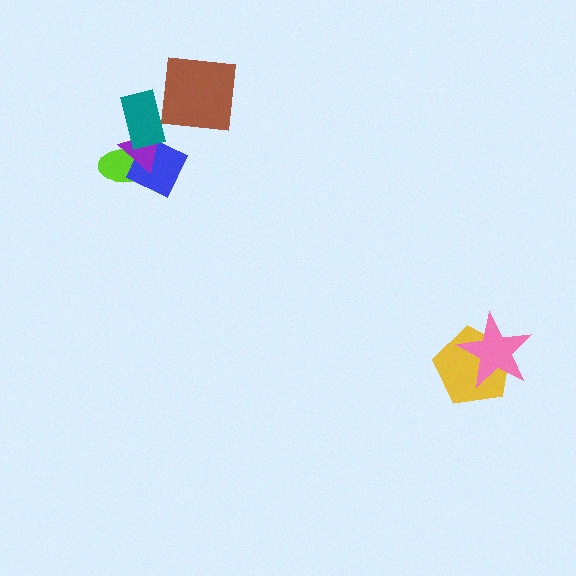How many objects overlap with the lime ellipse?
2 objects overlap with the lime ellipse.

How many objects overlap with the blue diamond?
3 objects overlap with the blue diamond.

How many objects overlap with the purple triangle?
3 objects overlap with the purple triangle.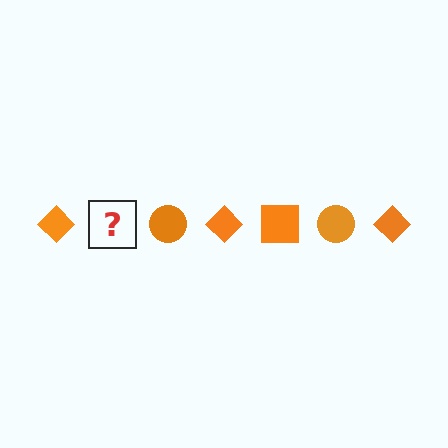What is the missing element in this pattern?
The missing element is an orange square.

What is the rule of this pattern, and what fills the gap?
The rule is that the pattern cycles through diamond, square, circle shapes in orange. The gap should be filled with an orange square.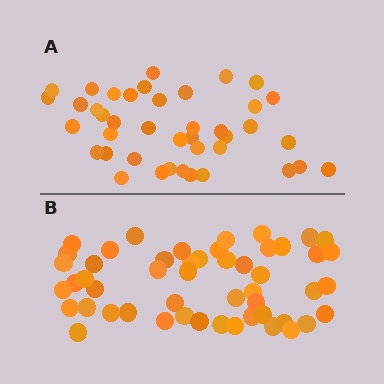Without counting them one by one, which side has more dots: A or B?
Region B (the bottom region) has more dots.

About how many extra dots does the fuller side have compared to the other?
Region B has roughly 10 or so more dots than region A.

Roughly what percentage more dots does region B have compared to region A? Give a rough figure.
About 25% more.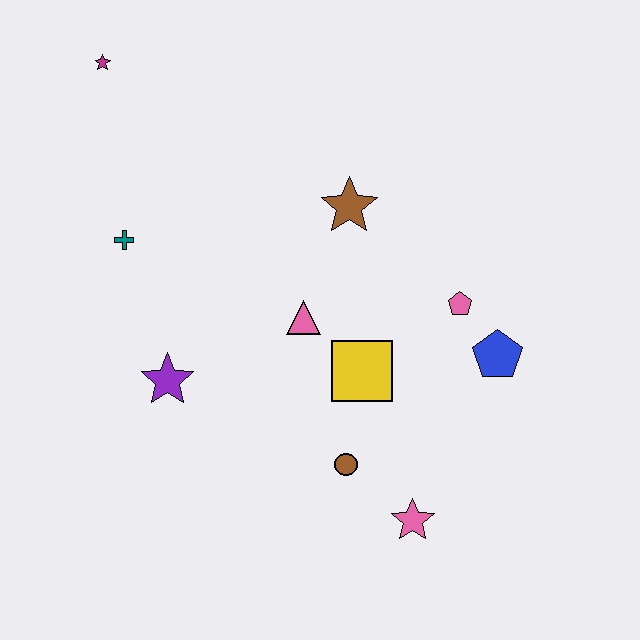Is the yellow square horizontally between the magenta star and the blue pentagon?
Yes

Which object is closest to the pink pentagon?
The blue pentagon is closest to the pink pentagon.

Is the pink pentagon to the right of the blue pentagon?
No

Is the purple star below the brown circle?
No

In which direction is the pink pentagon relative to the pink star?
The pink pentagon is above the pink star.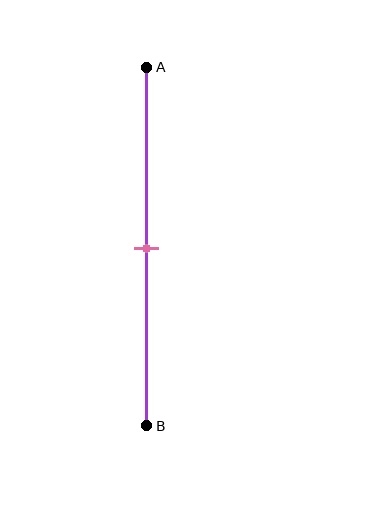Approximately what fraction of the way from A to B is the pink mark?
The pink mark is approximately 50% of the way from A to B.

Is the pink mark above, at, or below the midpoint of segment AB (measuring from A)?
The pink mark is approximately at the midpoint of segment AB.